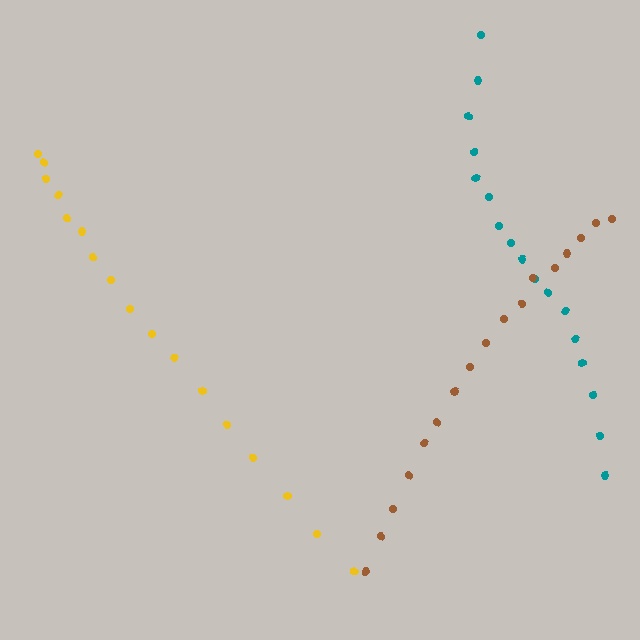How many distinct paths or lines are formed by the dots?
There are 3 distinct paths.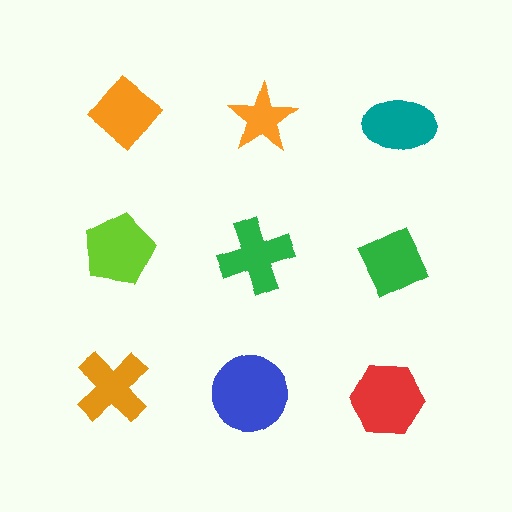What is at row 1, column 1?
An orange diamond.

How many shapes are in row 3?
3 shapes.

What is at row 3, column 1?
An orange cross.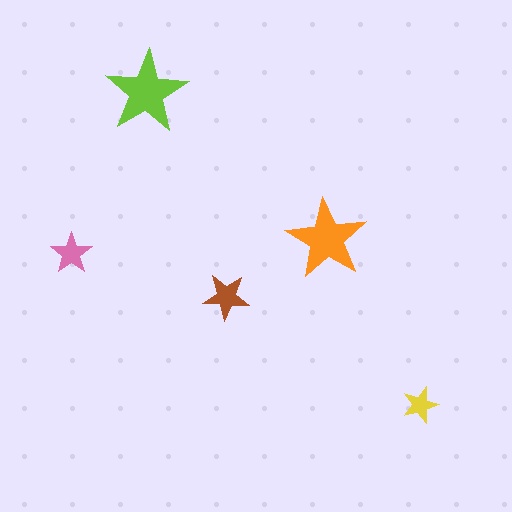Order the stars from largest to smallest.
the lime one, the orange one, the brown one, the pink one, the yellow one.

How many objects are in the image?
There are 5 objects in the image.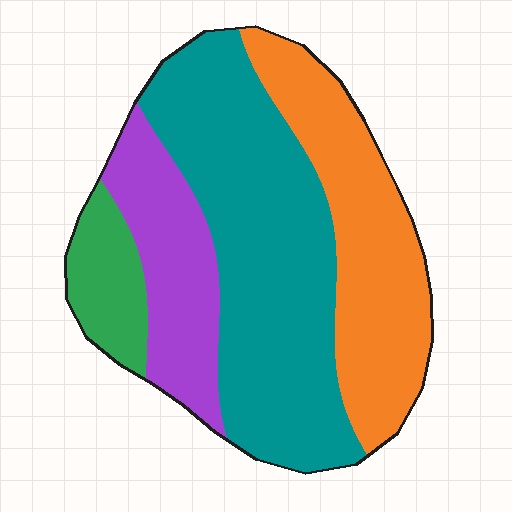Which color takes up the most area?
Teal, at roughly 45%.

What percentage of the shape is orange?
Orange covers 28% of the shape.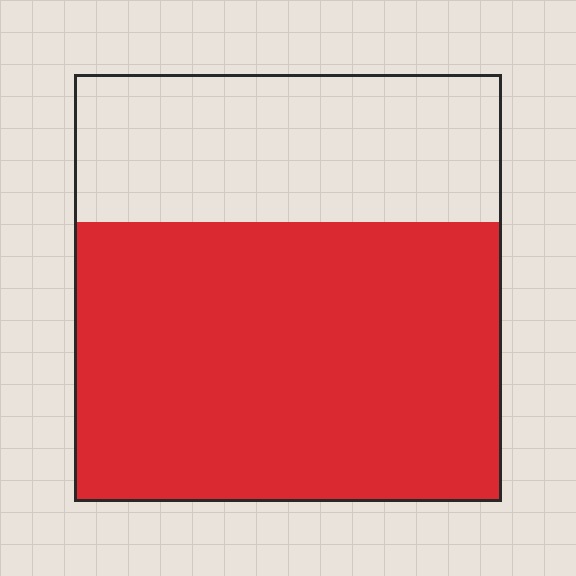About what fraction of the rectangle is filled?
About two thirds (2/3).